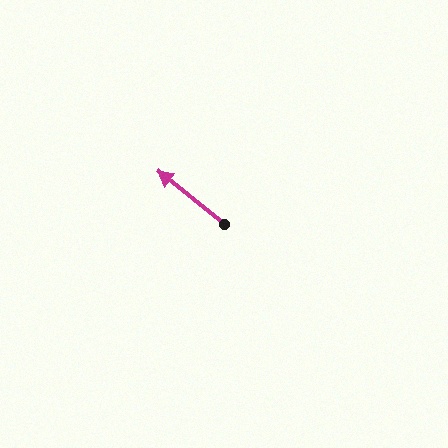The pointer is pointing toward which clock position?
Roughly 10 o'clock.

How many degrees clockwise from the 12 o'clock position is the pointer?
Approximately 309 degrees.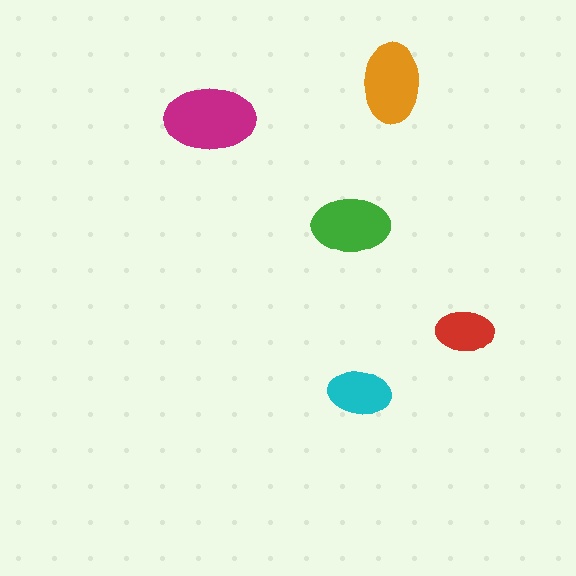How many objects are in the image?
There are 5 objects in the image.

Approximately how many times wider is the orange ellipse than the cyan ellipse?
About 1.5 times wider.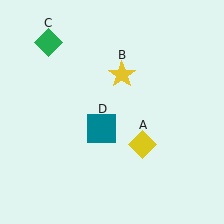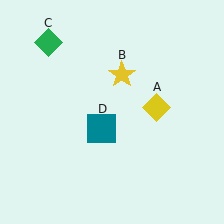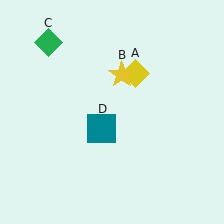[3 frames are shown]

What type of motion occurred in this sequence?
The yellow diamond (object A) rotated counterclockwise around the center of the scene.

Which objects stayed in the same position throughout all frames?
Yellow star (object B) and green diamond (object C) and teal square (object D) remained stationary.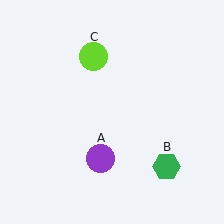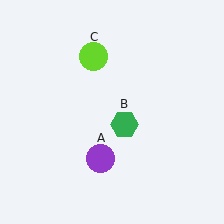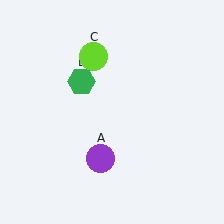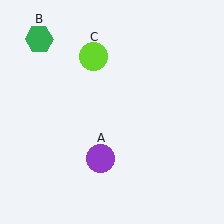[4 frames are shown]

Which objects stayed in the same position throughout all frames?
Purple circle (object A) and lime circle (object C) remained stationary.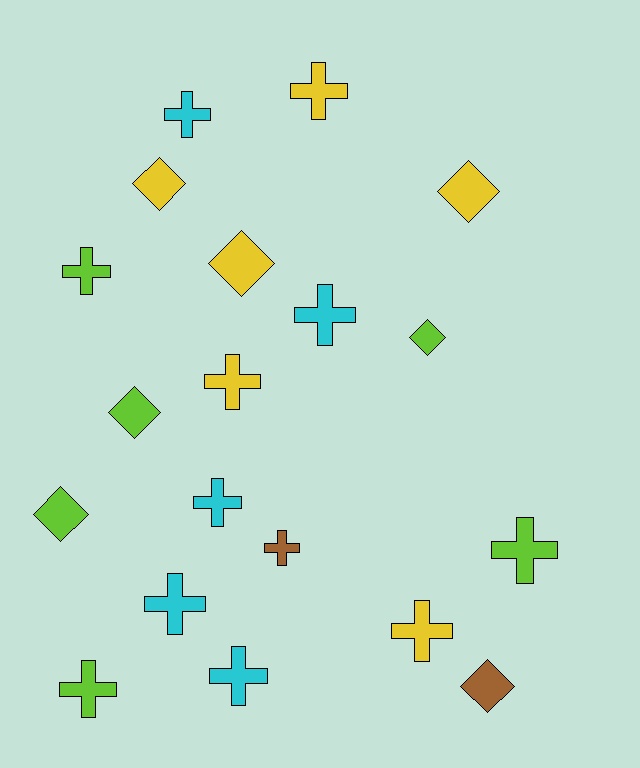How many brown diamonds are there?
There is 1 brown diamond.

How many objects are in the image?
There are 19 objects.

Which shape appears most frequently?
Cross, with 12 objects.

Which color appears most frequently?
Lime, with 6 objects.